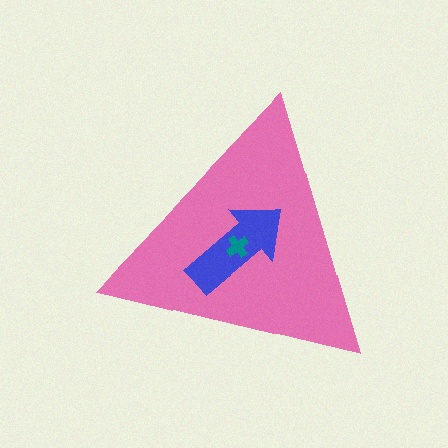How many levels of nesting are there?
3.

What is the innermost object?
The teal cross.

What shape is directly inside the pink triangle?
The blue arrow.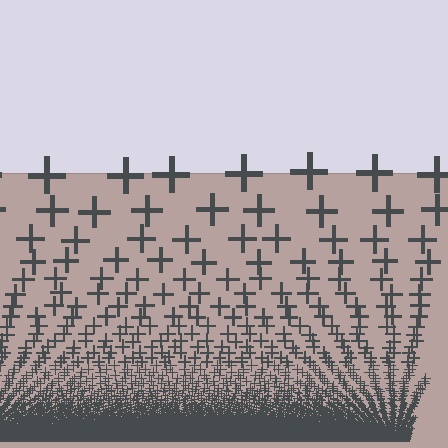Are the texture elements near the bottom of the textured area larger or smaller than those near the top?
Smaller. The gradient is inverted — elements near the bottom are smaller and denser.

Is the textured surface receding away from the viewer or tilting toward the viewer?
The surface appears to tilt toward the viewer. Texture elements get larger and sparser toward the top.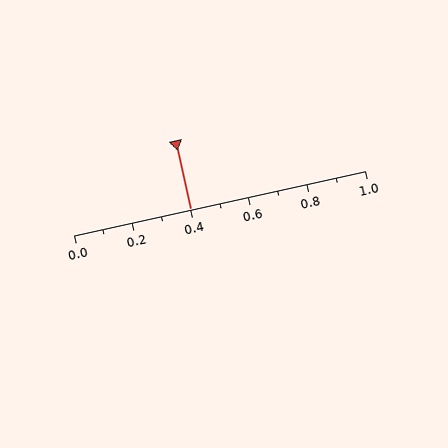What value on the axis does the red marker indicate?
The marker indicates approximately 0.4.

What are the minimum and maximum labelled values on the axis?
The axis runs from 0.0 to 1.0.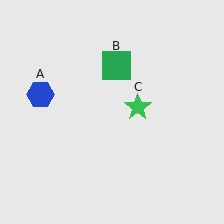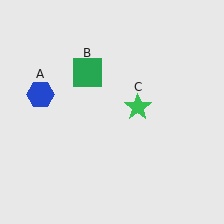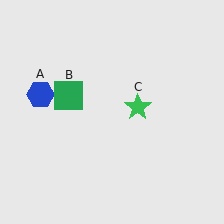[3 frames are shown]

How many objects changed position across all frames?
1 object changed position: green square (object B).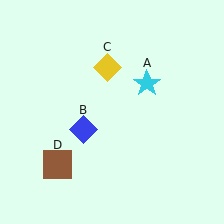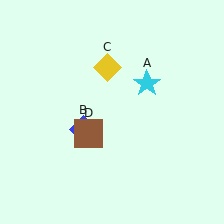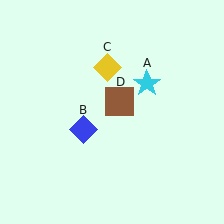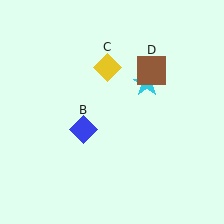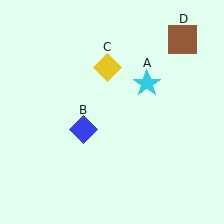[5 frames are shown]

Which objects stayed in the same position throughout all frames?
Cyan star (object A) and blue diamond (object B) and yellow diamond (object C) remained stationary.